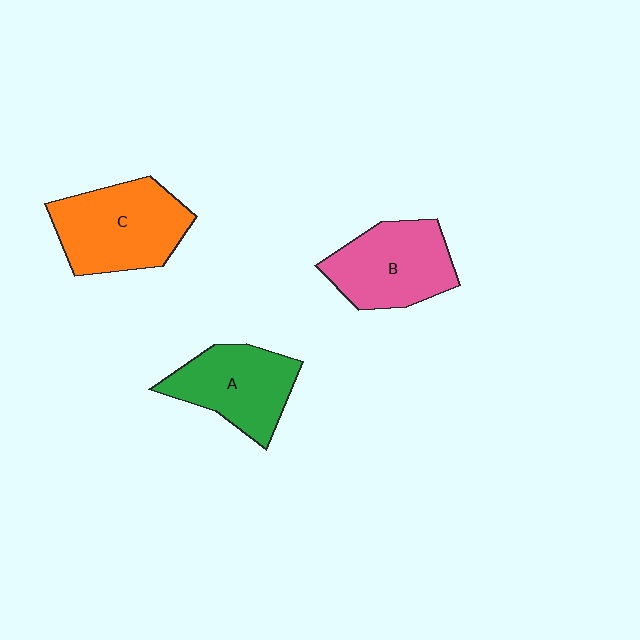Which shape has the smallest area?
Shape A (green).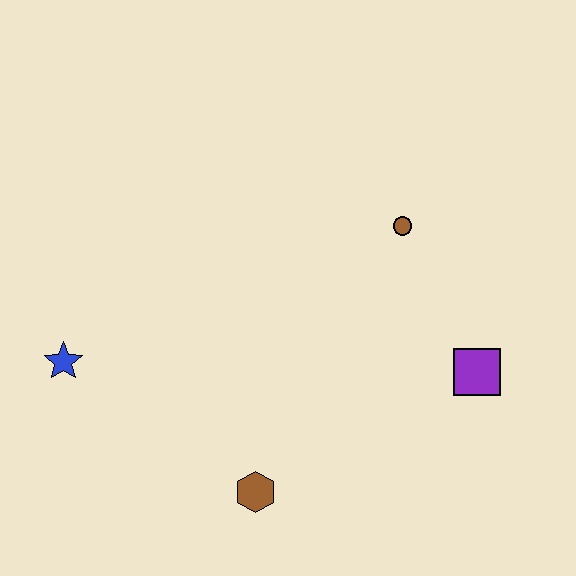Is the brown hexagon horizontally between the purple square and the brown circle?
No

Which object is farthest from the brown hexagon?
The brown circle is farthest from the brown hexagon.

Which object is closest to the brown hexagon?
The blue star is closest to the brown hexagon.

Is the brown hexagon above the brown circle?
No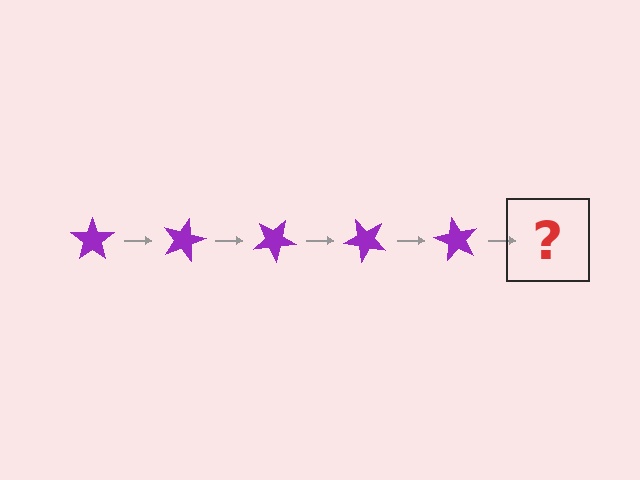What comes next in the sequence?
The next element should be a purple star rotated 75 degrees.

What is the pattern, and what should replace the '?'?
The pattern is that the star rotates 15 degrees each step. The '?' should be a purple star rotated 75 degrees.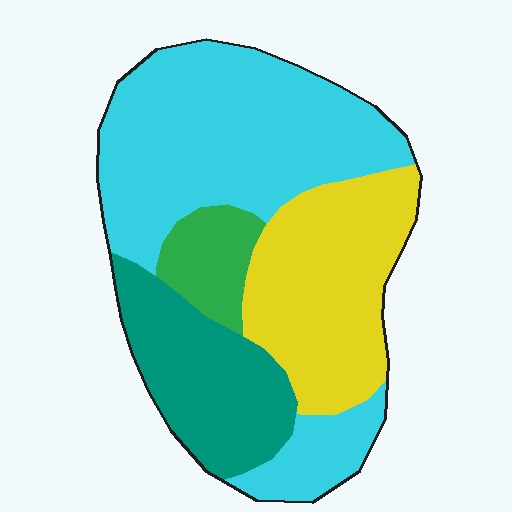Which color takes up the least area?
Green, at roughly 10%.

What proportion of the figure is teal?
Teal takes up between a sixth and a third of the figure.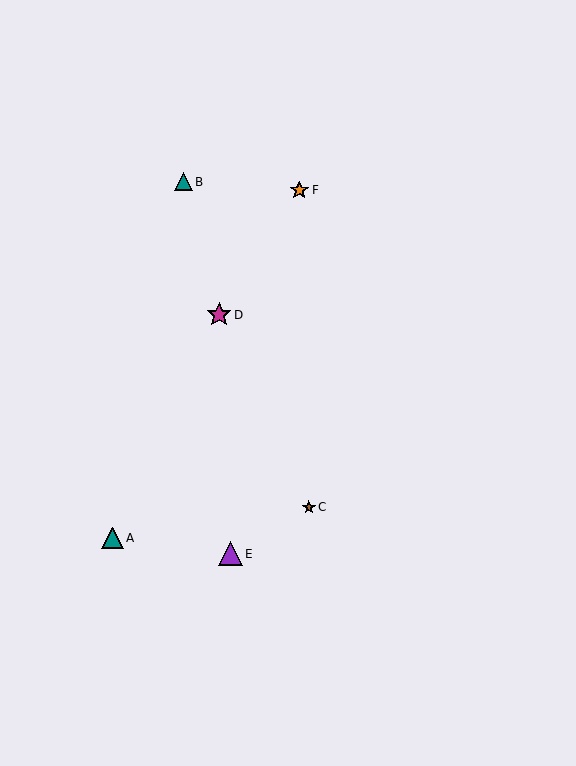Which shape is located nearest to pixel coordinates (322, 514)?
The brown star (labeled C) at (309, 507) is nearest to that location.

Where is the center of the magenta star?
The center of the magenta star is at (219, 315).